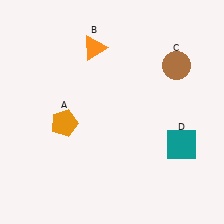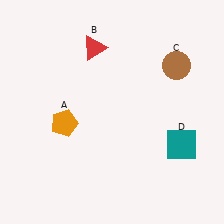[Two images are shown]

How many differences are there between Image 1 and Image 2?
There is 1 difference between the two images.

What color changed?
The triangle (B) changed from orange in Image 1 to red in Image 2.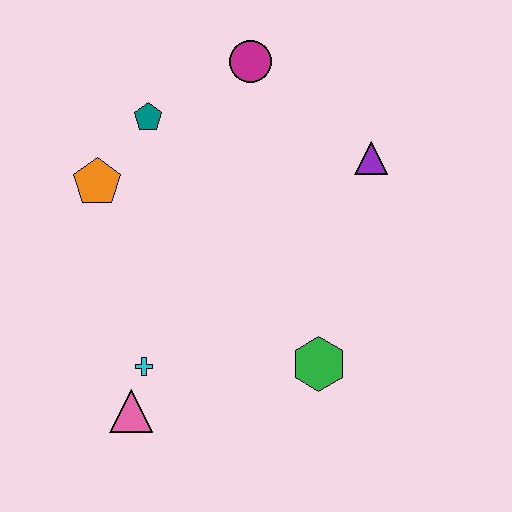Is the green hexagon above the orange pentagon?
No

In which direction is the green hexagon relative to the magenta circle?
The green hexagon is below the magenta circle.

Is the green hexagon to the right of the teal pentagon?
Yes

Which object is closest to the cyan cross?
The pink triangle is closest to the cyan cross.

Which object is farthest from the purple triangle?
The pink triangle is farthest from the purple triangle.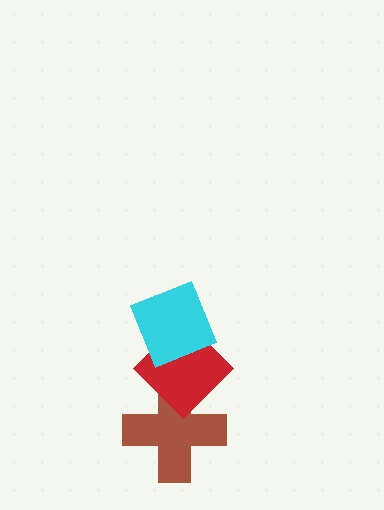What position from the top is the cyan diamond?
The cyan diamond is 1st from the top.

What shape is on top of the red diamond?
The cyan diamond is on top of the red diamond.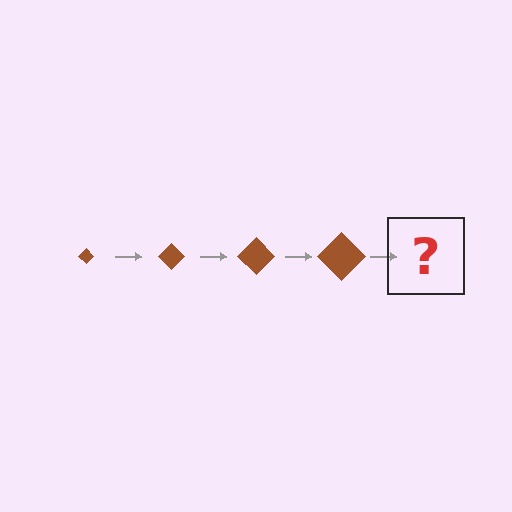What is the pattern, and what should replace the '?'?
The pattern is that the diamond gets progressively larger each step. The '?' should be a brown diamond, larger than the previous one.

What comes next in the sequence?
The next element should be a brown diamond, larger than the previous one.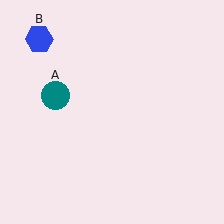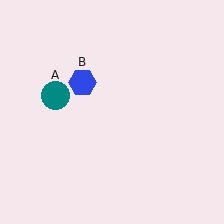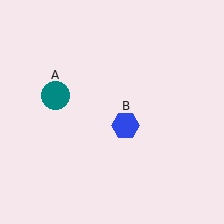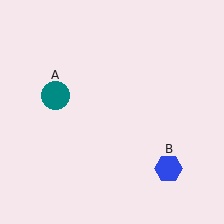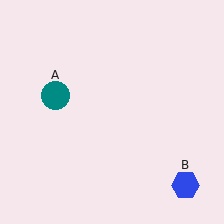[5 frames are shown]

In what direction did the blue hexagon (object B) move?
The blue hexagon (object B) moved down and to the right.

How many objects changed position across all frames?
1 object changed position: blue hexagon (object B).